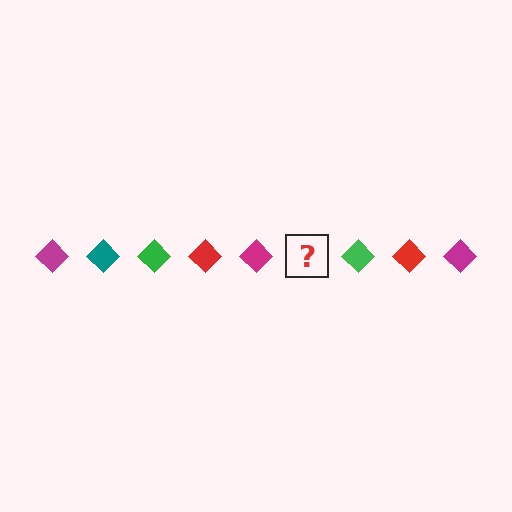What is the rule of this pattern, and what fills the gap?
The rule is that the pattern cycles through magenta, teal, green, red diamonds. The gap should be filled with a teal diamond.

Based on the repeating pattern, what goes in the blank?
The blank should be a teal diamond.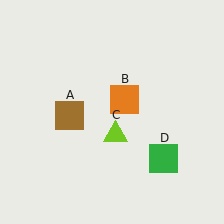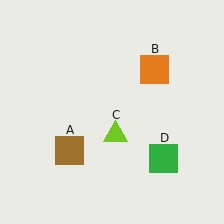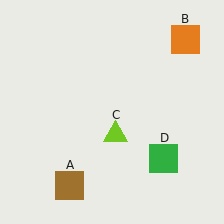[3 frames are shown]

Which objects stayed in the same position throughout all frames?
Lime triangle (object C) and green square (object D) remained stationary.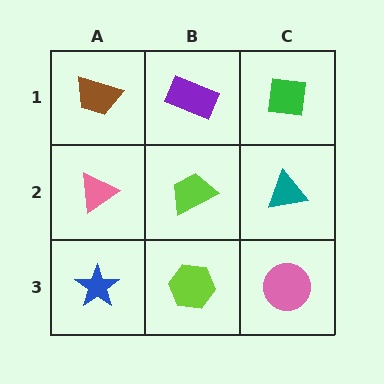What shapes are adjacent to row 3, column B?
A lime trapezoid (row 2, column B), a blue star (row 3, column A), a pink circle (row 3, column C).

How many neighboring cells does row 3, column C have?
2.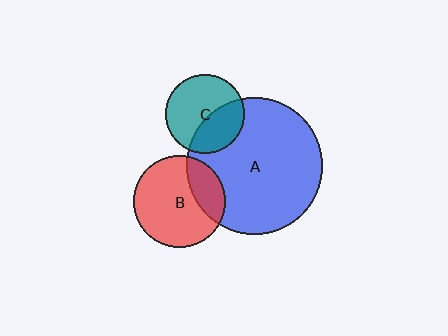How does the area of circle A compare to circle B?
Approximately 2.2 times.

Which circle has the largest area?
Circle A (blue).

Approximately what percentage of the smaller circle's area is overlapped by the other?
Approximately 25%.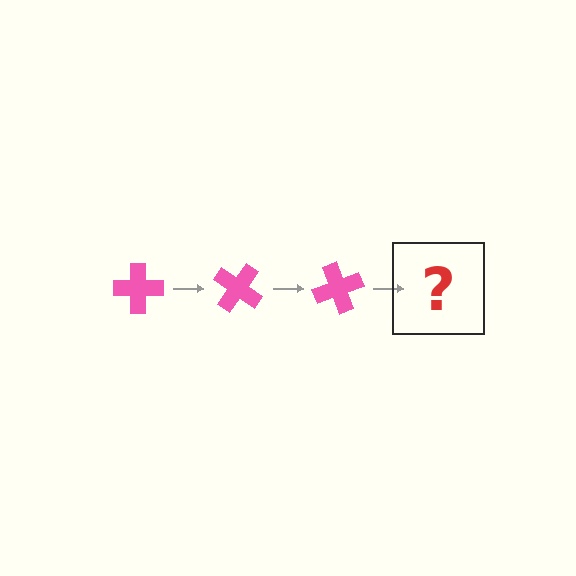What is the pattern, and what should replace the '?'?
The pattern is that the cross rotates 35 degrees each step. The '?' should be a pink cross rotated 105 degrees.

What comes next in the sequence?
The next element should be a pink cross rotated 105 degrees.